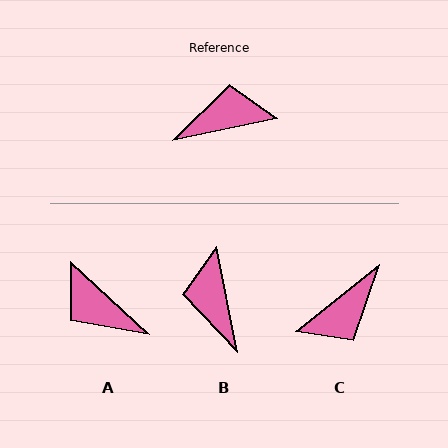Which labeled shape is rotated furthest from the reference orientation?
C, about 154 degrees away.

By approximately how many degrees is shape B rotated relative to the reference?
Approximately 89 degrees counter-clockwise.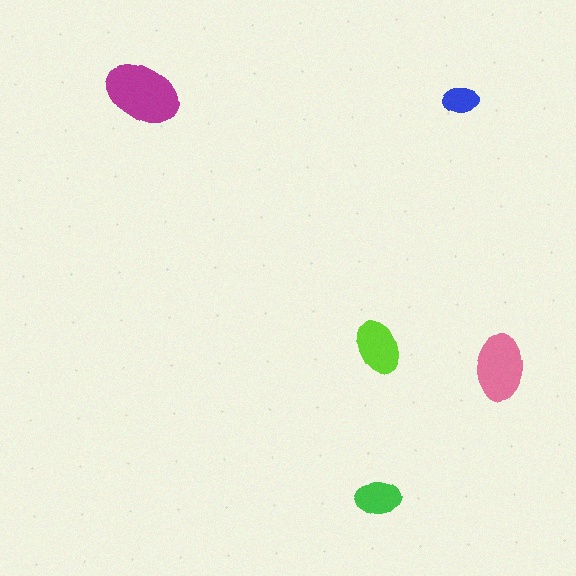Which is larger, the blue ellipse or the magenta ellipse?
The magenta one.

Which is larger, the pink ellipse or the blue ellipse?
The pink one.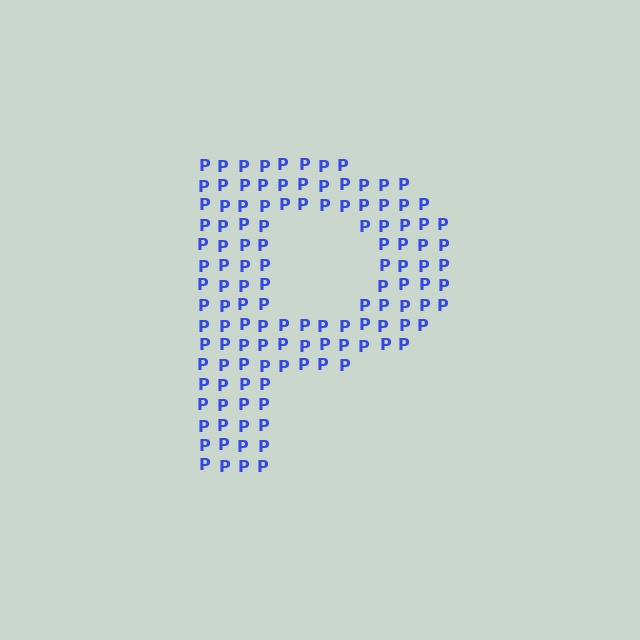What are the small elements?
The small elements are letter P's.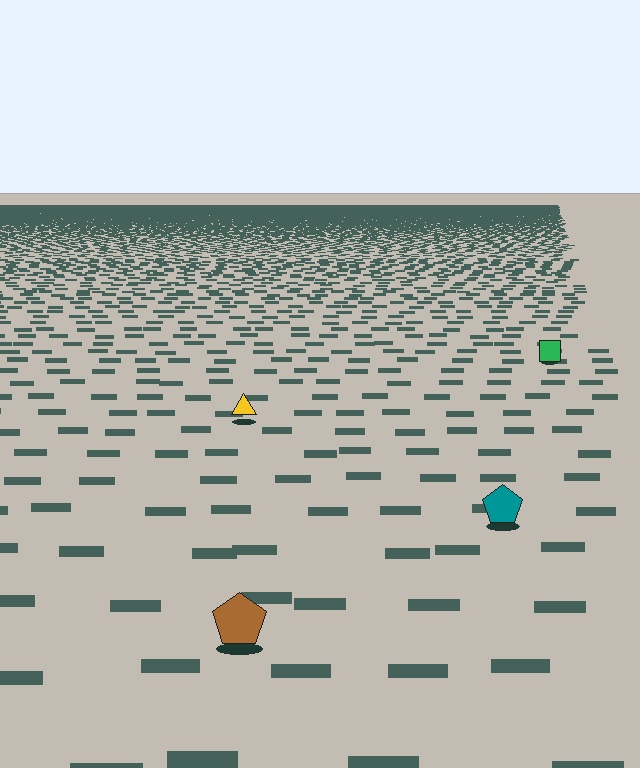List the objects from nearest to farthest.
From nearest to farthest: the brown pentagon, the teal pentagon, the yellow triangle, the green square.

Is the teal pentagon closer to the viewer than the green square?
Yes. The teal pentagon is closer — you can tell from the texture gradient: the ground texture is coarser near it.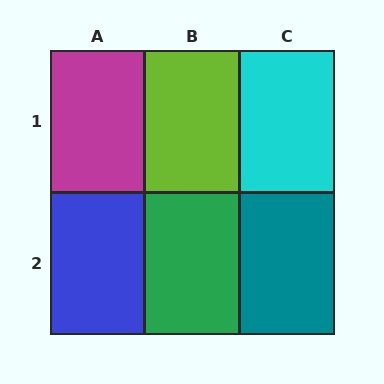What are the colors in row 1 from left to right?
Magenta, lime, cyan.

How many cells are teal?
1 cell is teal.